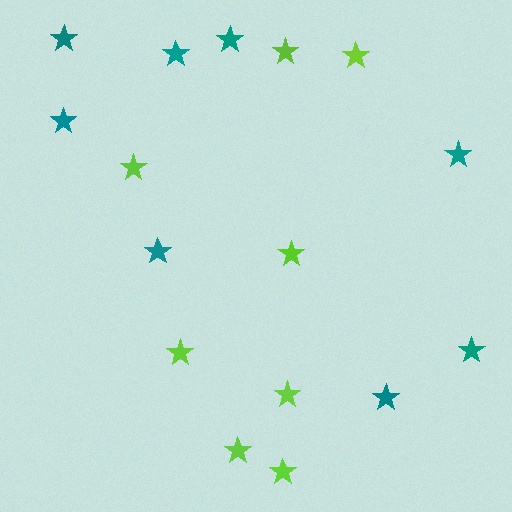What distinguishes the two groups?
There are 2 groups: one group of teal stars (8) and one group of lime stars (8).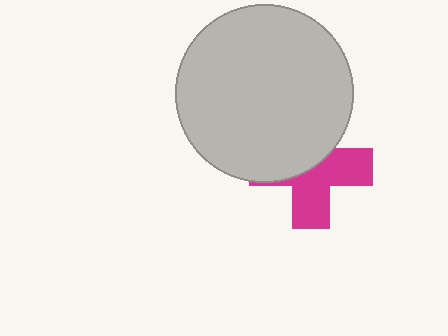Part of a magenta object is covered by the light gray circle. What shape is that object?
It is a cross.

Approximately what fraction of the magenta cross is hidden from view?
Roughly 49% of the magenta cross is hidden behind the light gray circle.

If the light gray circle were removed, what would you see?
You would see the complete magenta cross.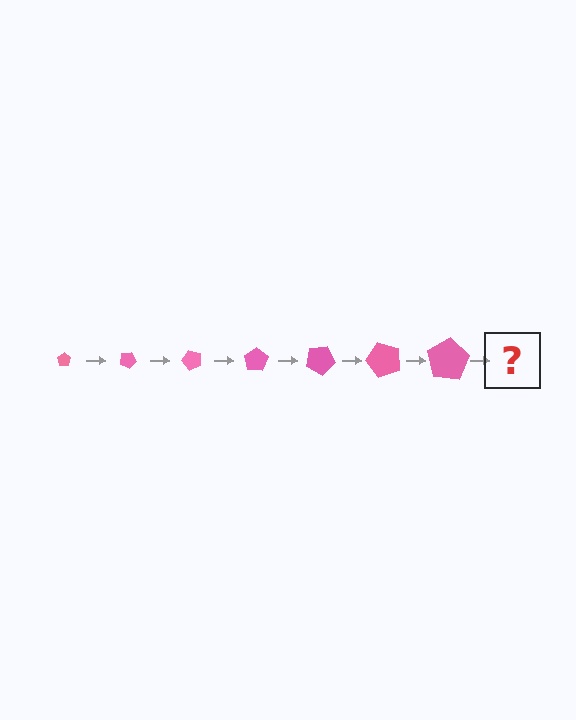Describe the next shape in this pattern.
It should be a pentagon, larger than the previous one and rotated 175 degrees from the start.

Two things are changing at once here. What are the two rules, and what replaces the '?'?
The two rules are that the pentagon grows larger each step and it rotates 25 degrees each step. The '?' should be a pentagon, larger than the previous one and rotated 175 degrees from the start.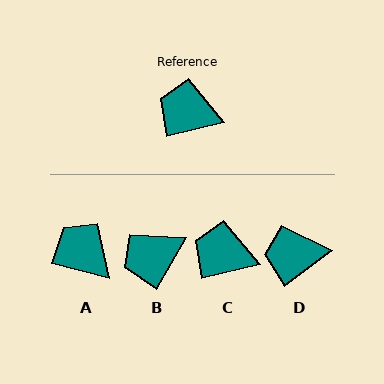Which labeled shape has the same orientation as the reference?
C.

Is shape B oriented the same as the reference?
No, it is off by about 47 degrees.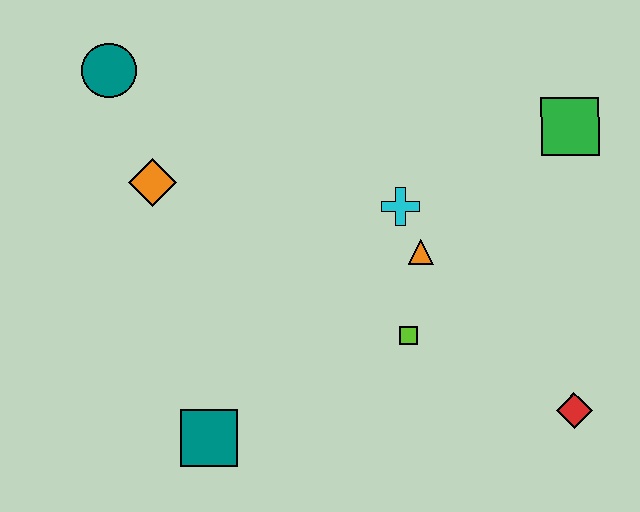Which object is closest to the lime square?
The orange triangle is closest to the lime square.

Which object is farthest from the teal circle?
The red diamond is farthest from the teal circle.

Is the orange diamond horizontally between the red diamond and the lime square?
No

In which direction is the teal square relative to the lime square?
The teal square is to the left of the lime square.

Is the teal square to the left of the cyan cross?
Yes